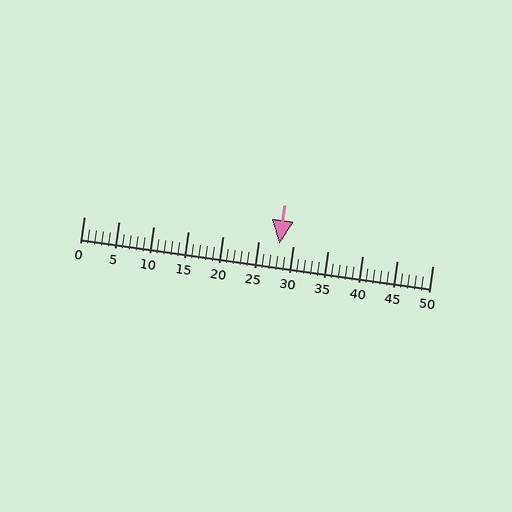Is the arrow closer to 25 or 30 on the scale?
The arrow is closer to 30.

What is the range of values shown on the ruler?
The ruler shows values from 0 to 50.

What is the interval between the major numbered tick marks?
The major tick marks are spaced 5 units apart.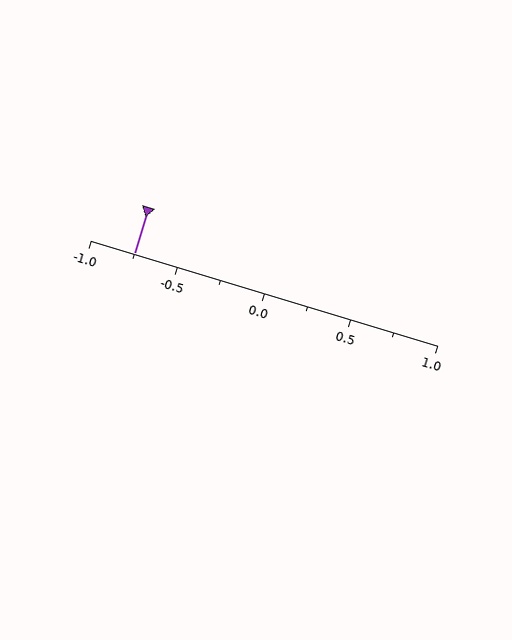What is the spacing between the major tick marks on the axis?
The major ticks are spaced 0.5 apart.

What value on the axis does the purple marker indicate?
The marker indicates approximately -0.75.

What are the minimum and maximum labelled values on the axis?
The axis runs from -1.0 to 1.0.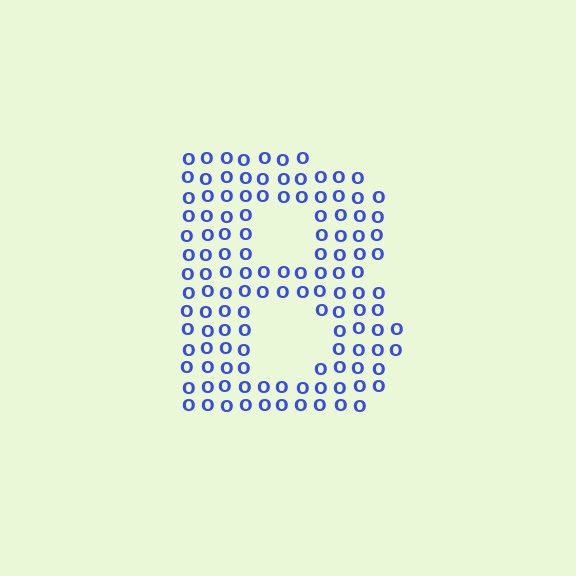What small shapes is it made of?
It is made of small letter O's.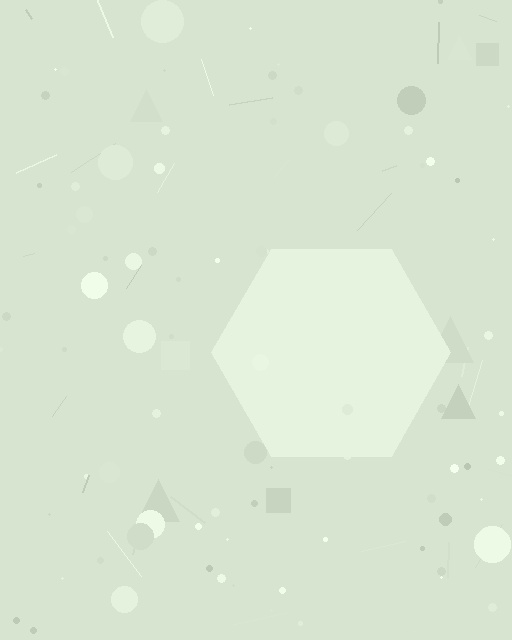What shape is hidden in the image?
A hexagon is hidden in the image.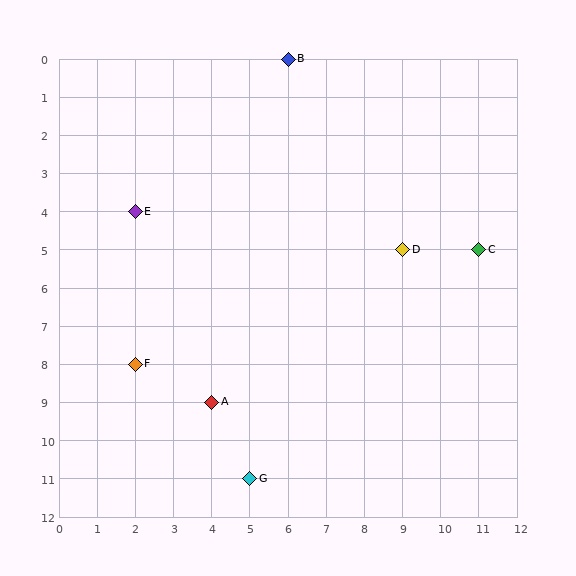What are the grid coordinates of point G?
Point G is at grid coordinates (5, 11).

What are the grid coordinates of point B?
Point B is at grid coordinates (6, 0).